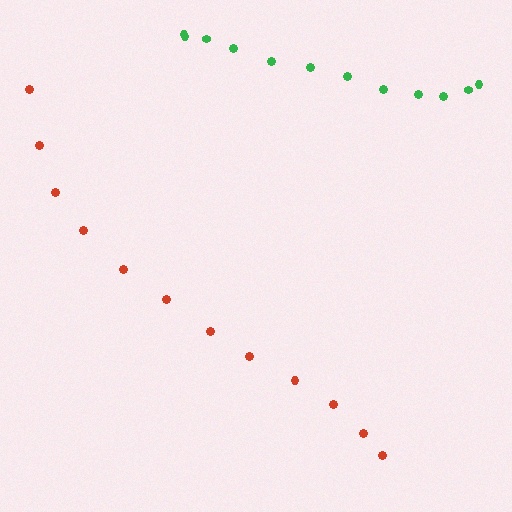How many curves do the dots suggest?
There are 2 distinct paths.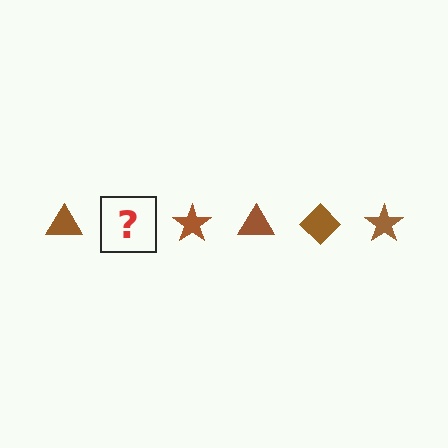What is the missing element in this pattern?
The missing element is a brown diamond.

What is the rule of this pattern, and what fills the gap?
The rule is that the pattern cycles through triangle, diamond, star shapes in brown. The gap should be filled with a brown diamond.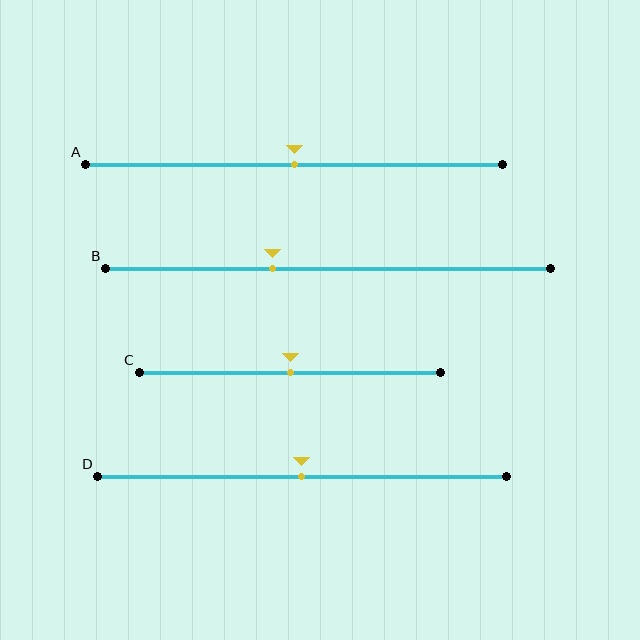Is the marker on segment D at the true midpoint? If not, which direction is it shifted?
Yes, the marker on segment D is at the true midpoint.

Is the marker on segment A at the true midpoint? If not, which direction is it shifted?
Yes, the marker on segment A is at the true midpoint.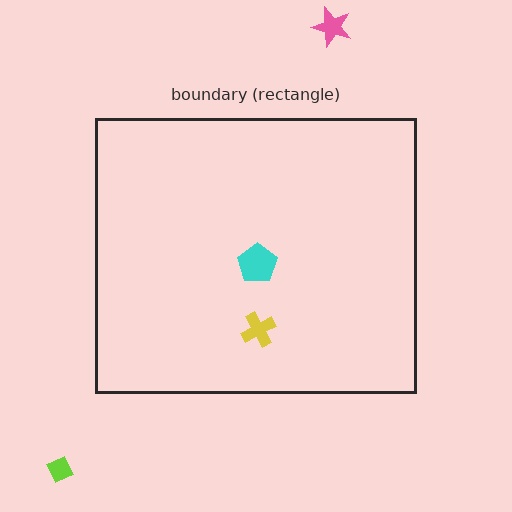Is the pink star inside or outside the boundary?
Outside.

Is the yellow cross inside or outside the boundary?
Inside.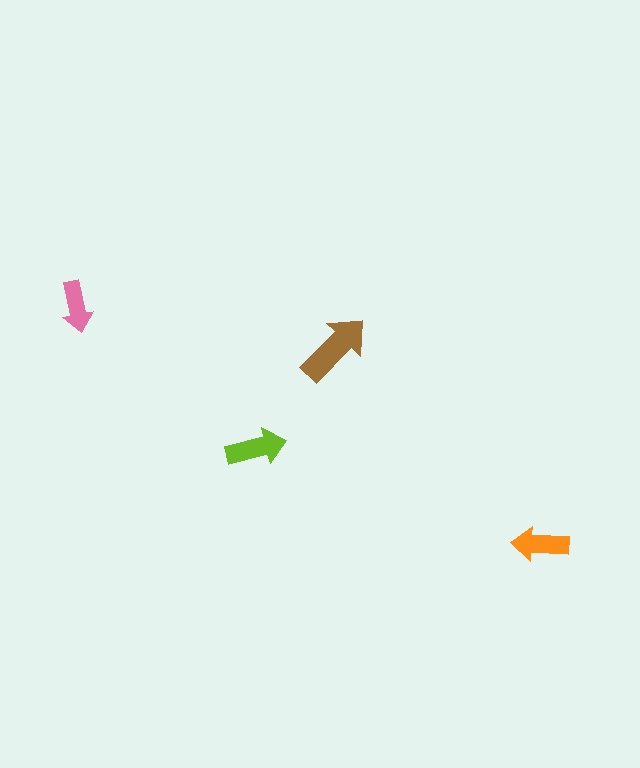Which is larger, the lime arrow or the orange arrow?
The lime one.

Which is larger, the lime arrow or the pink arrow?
The lime one.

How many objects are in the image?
There are 4 objects in the image.